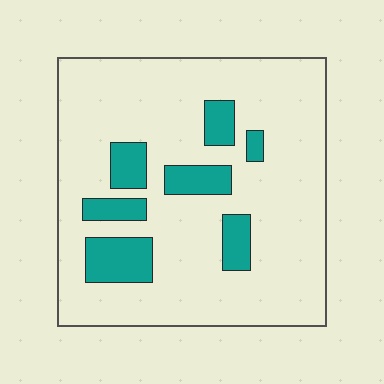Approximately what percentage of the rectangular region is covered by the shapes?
Approximately 15%.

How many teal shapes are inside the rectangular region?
7.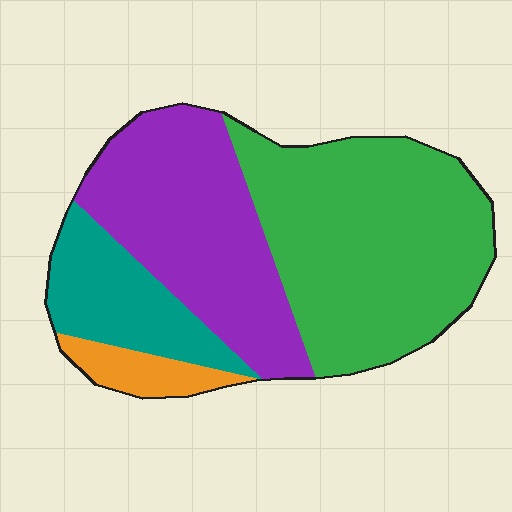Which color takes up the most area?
Green, at roughly 45%.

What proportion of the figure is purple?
Purple covers around 35% of the figure.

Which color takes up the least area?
Orange, at roughly 5%.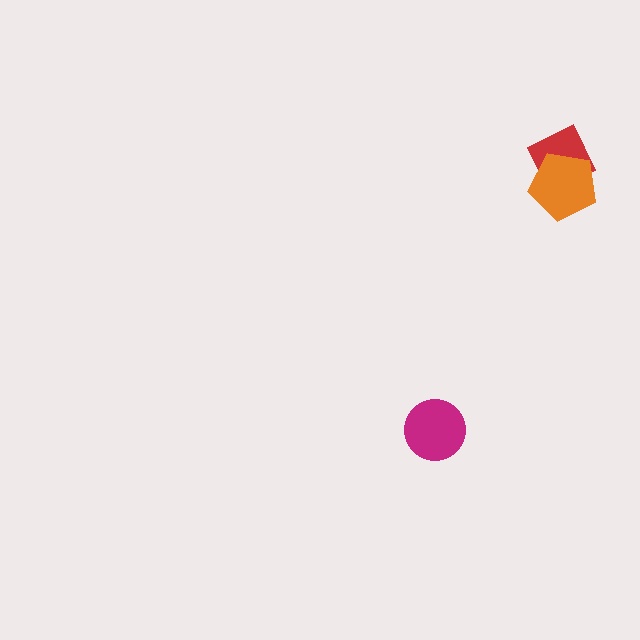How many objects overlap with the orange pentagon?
1 object overlaps with the orange pentagon.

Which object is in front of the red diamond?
The orange pentagon is in front of the red diamond.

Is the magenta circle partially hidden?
No, no other shape covers it.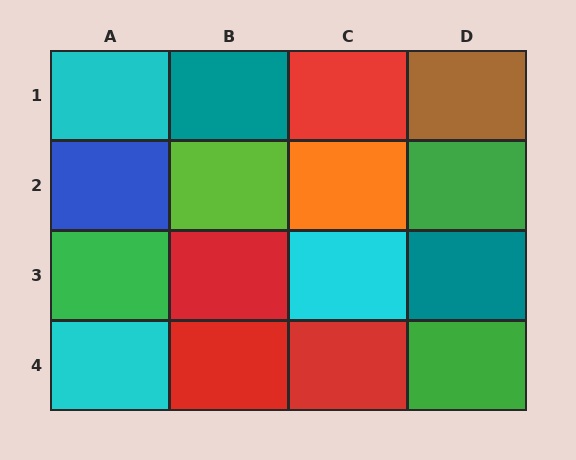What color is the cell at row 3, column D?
Teal.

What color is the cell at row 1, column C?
Red.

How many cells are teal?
2 cells are teal.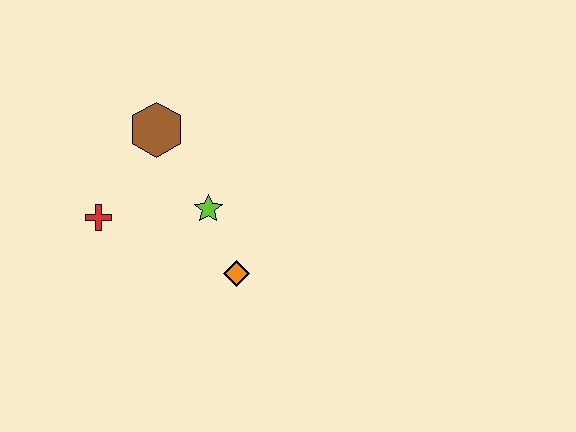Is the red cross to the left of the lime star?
Yes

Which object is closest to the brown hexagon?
The lime star is closest to the brown hexagon.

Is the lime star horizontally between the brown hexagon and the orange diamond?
Yes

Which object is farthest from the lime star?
The red cross is farthest from the lime star.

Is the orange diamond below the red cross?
Yes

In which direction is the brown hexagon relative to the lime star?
The brown hexagon is above the lime star.